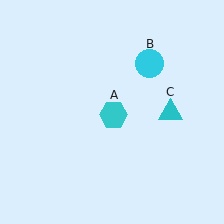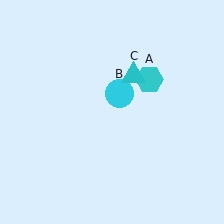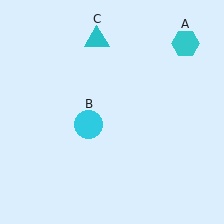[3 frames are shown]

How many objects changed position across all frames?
3 objects changed position: cyan hexagon (object A), cyan circle (object B), cyan triangle (object C).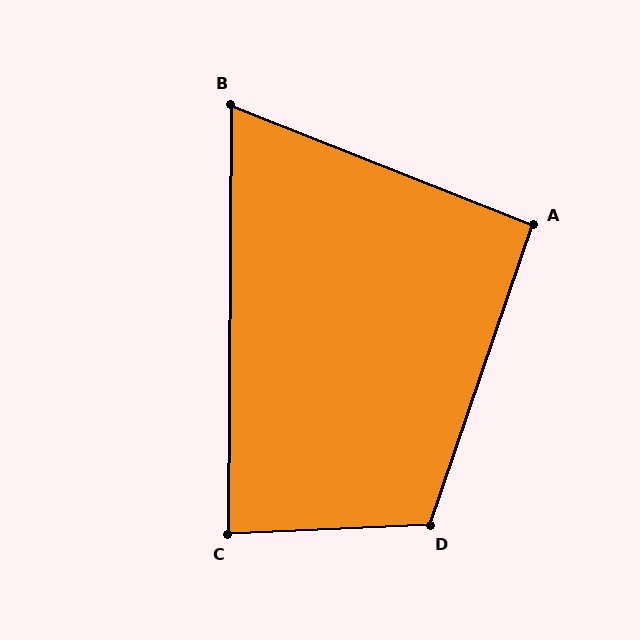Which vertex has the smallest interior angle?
B, at approximately 69 degrees.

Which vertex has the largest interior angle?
D, at approximately 111 degrees.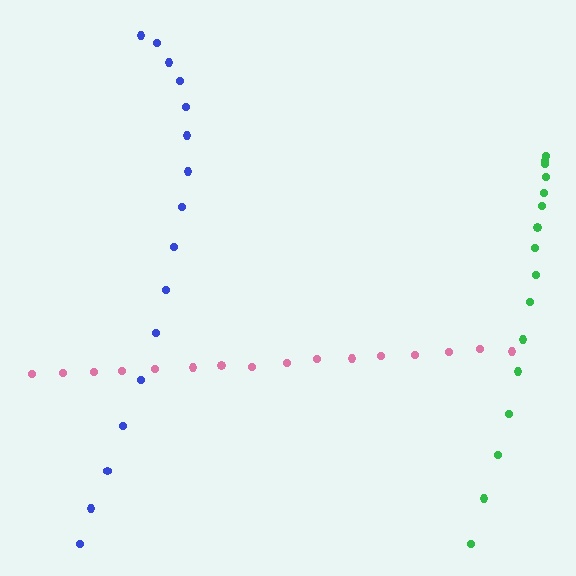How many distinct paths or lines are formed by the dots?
There are 3 distinct paths.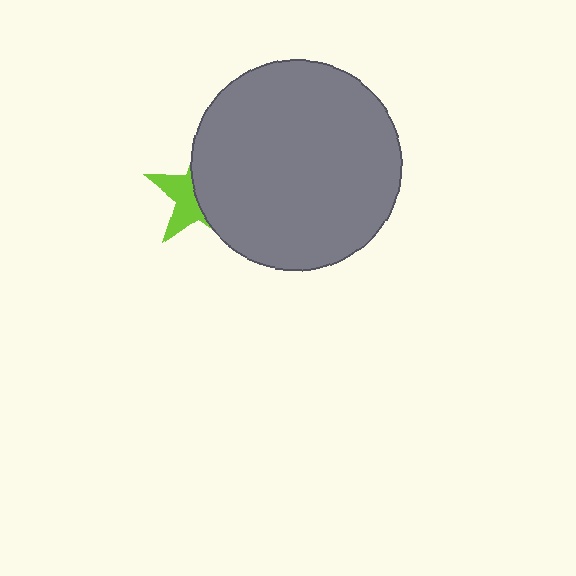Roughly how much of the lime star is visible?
A small part of it is visible (roughly 41%).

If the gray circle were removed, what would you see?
You would see the complete lime star.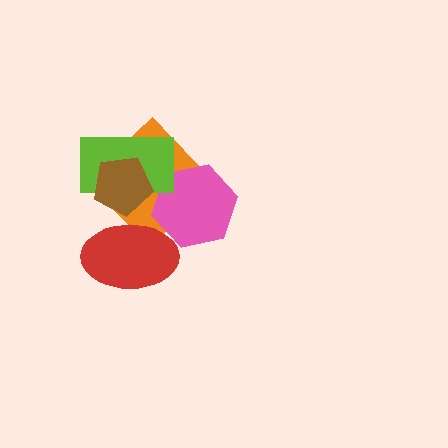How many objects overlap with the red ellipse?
3 objects overlap with the red ellipse.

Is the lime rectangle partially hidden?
Yes, it is partially covered by another shape.